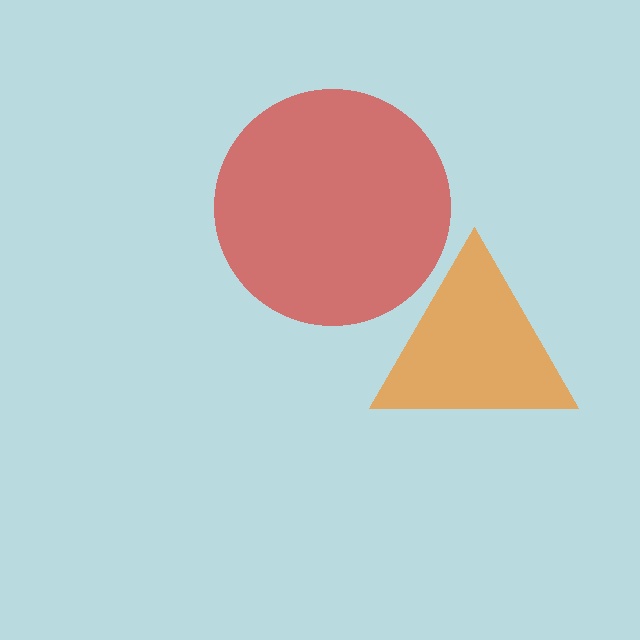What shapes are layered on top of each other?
The layered shapes are: an orange triangle, a red circle.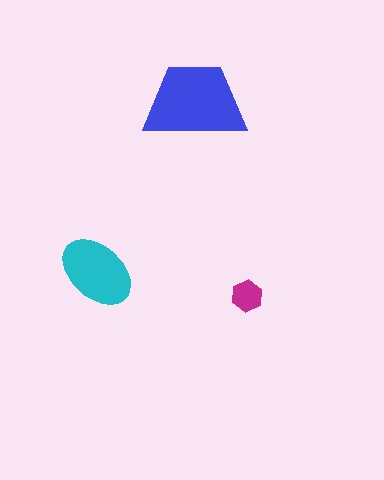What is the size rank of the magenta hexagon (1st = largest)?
3rd.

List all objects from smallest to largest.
The magenta hexagon, the cyan ellipse, the blue trapezoid.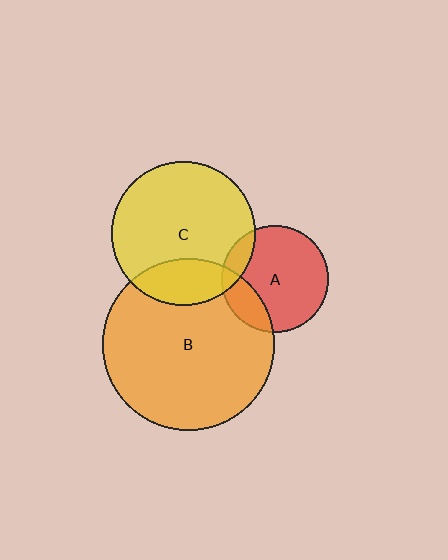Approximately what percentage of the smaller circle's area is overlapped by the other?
Approximately 20%.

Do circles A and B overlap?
Yes.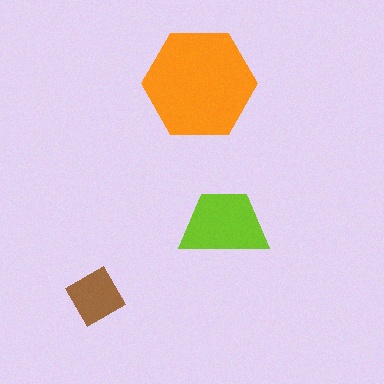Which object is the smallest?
The brown diamond.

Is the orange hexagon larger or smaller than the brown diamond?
Larger.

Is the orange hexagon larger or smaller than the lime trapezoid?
Larger.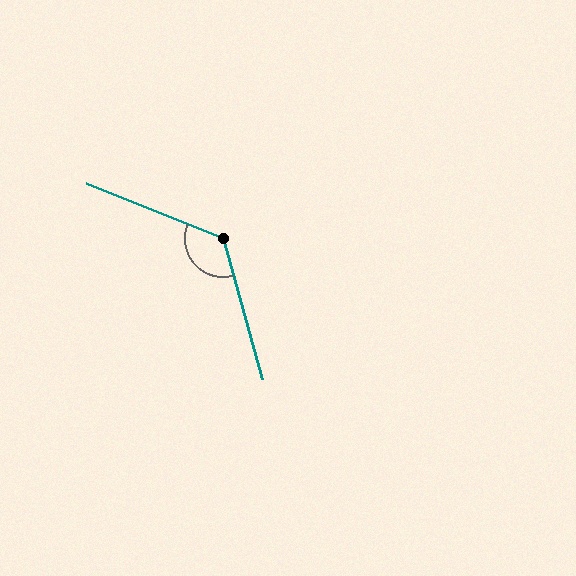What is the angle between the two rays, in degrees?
Approximately 127 degrees.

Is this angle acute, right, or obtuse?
It is obtuse.